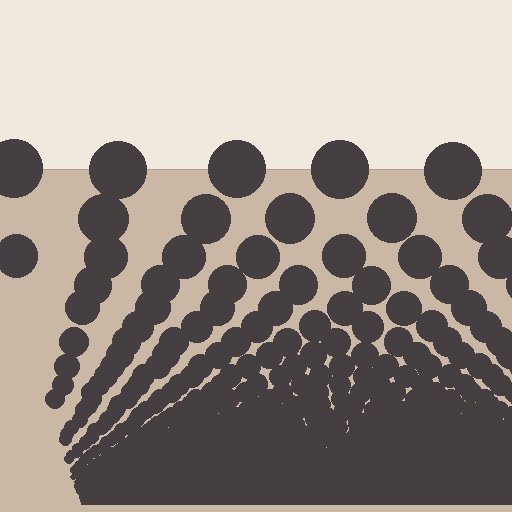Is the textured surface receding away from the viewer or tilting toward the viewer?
The surface appears to tilt toward the viewer. Texture elements get larger and sparser toward the top.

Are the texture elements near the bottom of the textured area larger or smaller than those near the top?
Smaller. The gradient is inverted — elements near the bottom are smaller and denser.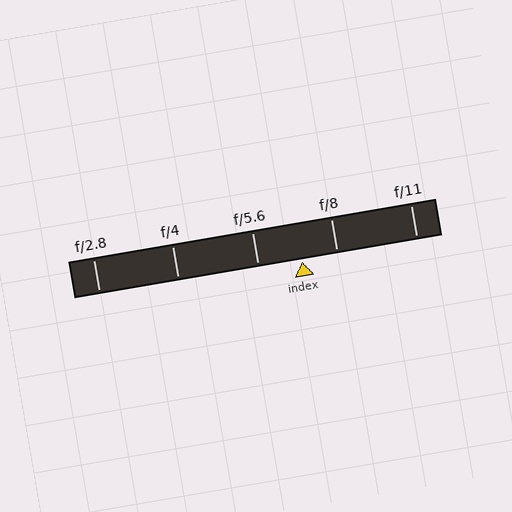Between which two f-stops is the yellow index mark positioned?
The index mark is between f/5.6 and f/8.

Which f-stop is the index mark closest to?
The index mark is closest to f/8.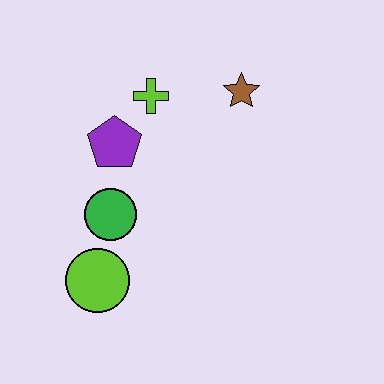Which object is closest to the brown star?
The lime cross is closest to the brown star.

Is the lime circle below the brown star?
Yes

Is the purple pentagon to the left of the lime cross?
Yes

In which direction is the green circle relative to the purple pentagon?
The green circle is below the purple pentagon.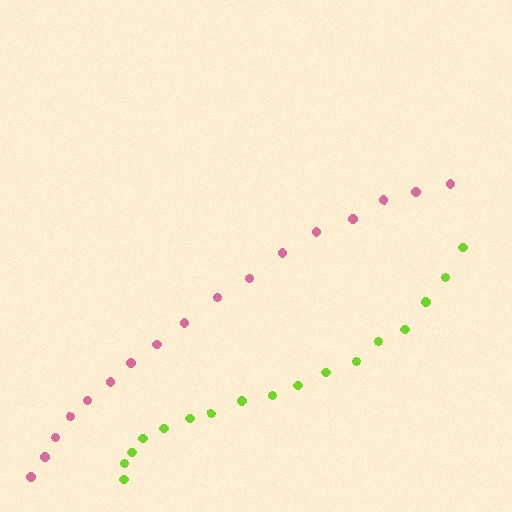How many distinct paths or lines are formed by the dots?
There are 2 distinct paths.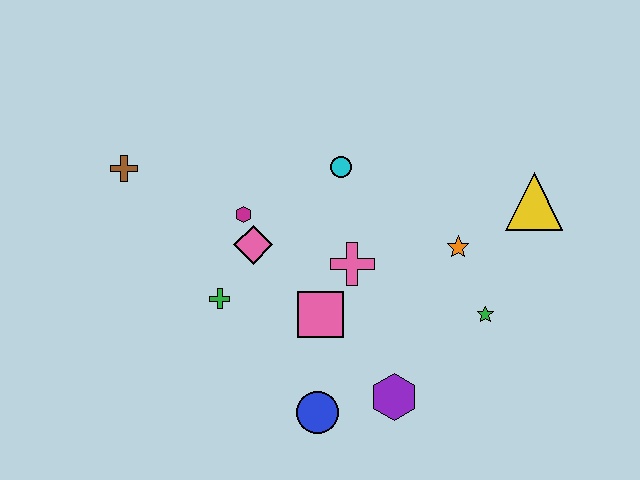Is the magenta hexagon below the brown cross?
Yes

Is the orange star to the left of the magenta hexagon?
No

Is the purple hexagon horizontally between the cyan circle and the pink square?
No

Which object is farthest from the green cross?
The yellow triangle is farthest from the green cross.